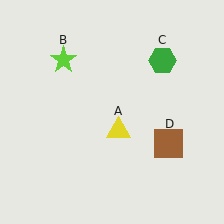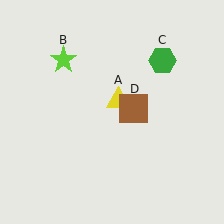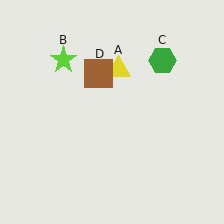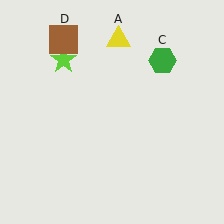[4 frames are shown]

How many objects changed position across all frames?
2 objects changed position: yellow triangle (object A), brown square (object D).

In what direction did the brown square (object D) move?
The brown square (object D) moved up and to the left.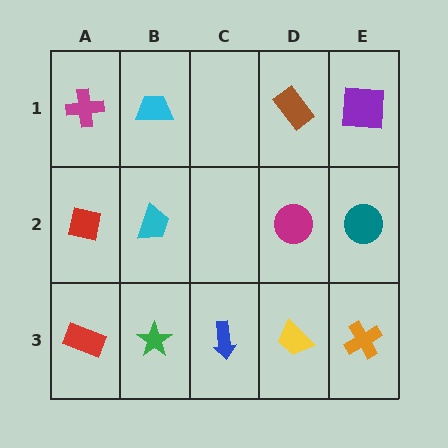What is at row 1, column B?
A cyan trapezoid.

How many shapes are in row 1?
4 shapes.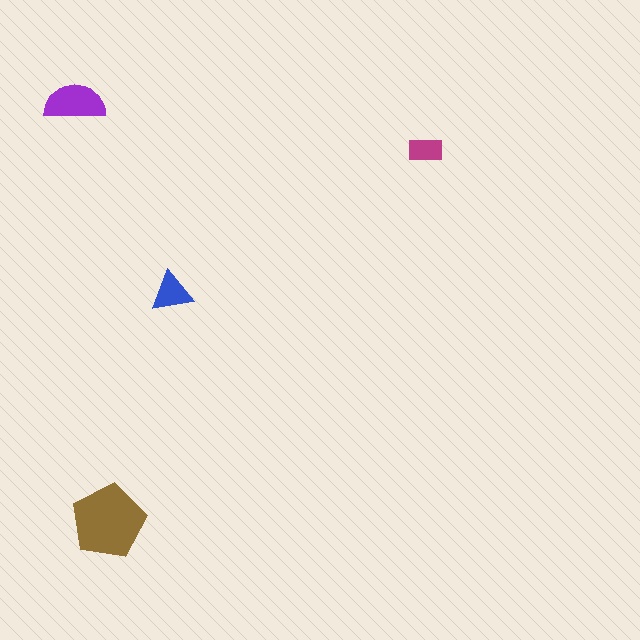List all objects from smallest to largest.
The magenta rectangle, the blue triangle, the purple semicircle, the brown pentagon.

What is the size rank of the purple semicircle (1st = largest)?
2nd.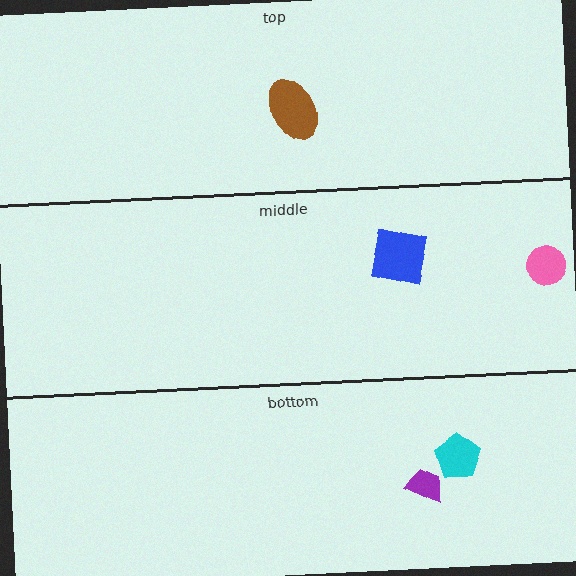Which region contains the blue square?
The middle region.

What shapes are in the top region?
The brown ellipse.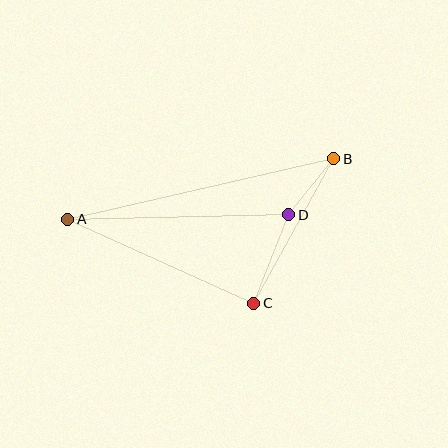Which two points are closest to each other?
Points B and D are closest to each other.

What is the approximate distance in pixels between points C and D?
The distance between C and D is approximately 95 pixels.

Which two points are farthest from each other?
Points A and B are farthest from each other.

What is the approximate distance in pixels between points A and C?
The distance between A and C is approximately 204 pixels.